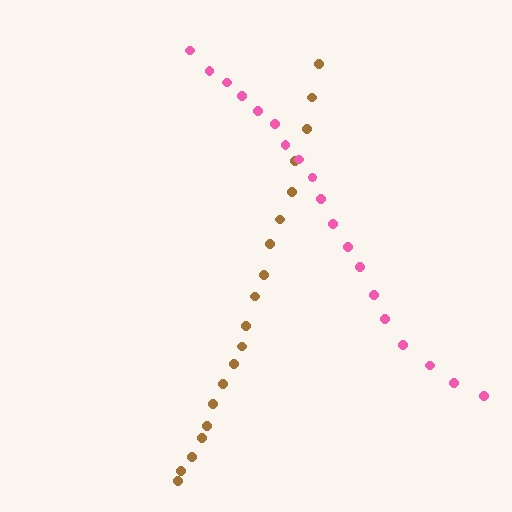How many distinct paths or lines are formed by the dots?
There are 2 distinct paths.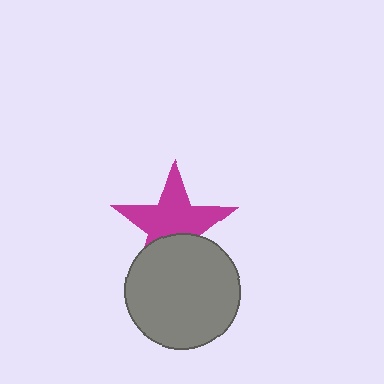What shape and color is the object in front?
The object in front is a gray circle.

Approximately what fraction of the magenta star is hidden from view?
Roughly 35% of the magenta star is hidden behind the gray circle.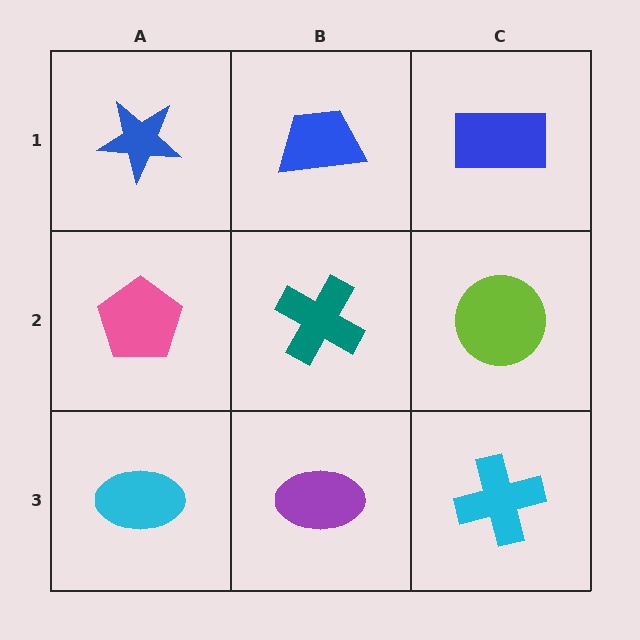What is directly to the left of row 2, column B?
A pink pentagon.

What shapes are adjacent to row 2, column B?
A blue trapezoid (row 1, column B), a purple ellipse (row 3, column B), a pink pentagon (row 2, column A), a lime circle (row 2, column C).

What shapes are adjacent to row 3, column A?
A pink pentagon (row 2, column A), a purple ellipse (row 3, column B).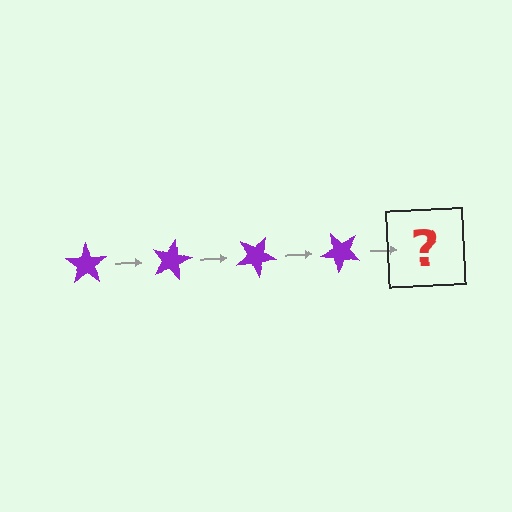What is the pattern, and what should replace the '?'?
The pattern is that the star rotates 15 degrees each step. The '?' should be a purple star rotated 60 degrees.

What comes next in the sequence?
The next element should be a purple star rotated 60 degrees.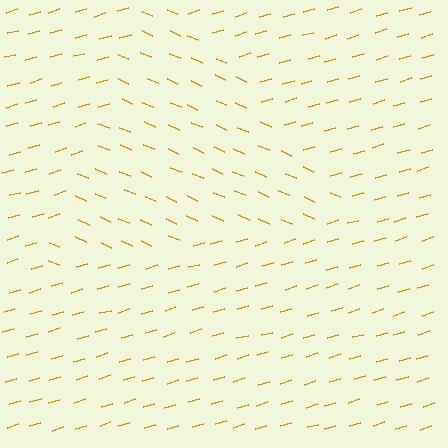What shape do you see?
I see a triangle.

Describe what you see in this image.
The image is filled with small orange line segments. A triangle region in the image has lines oriented differently from the surrounding lines, creating a visible texture boundary.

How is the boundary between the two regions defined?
The boundary is defined purely by a change in line orientation (approximately 40 degrees difference). All lines are the same color and thickness.